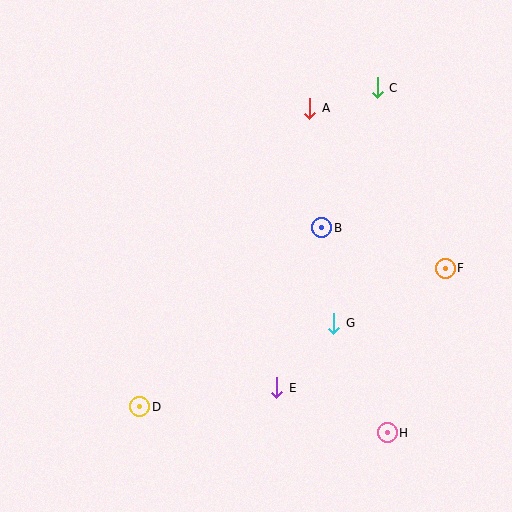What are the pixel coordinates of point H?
Point H is at (387, 433).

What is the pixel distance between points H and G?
The distance between H and G is 122 pixels.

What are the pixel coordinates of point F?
Point F is at (445, 268).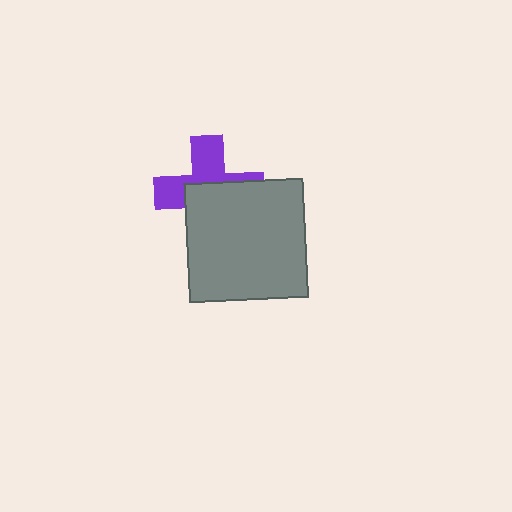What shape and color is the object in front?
The object in front is a gray square.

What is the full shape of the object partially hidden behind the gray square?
The partially hidden object is a purple cross.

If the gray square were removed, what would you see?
You would see the complete purple cross.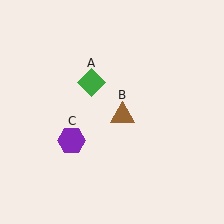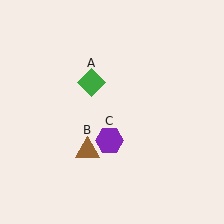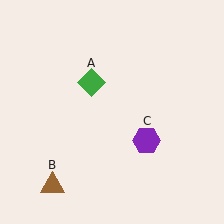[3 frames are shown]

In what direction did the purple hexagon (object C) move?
The purple hexagon (object C) moved right.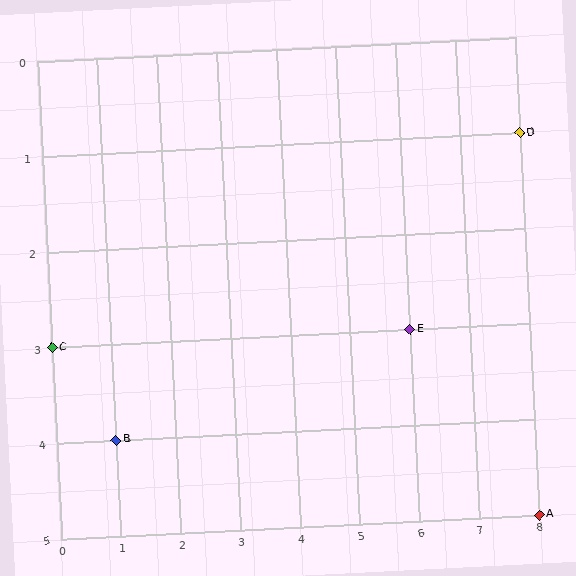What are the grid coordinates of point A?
Point A is at grid coordinates (8, 5).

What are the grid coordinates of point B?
Point B is at grid coordinates (1, 4).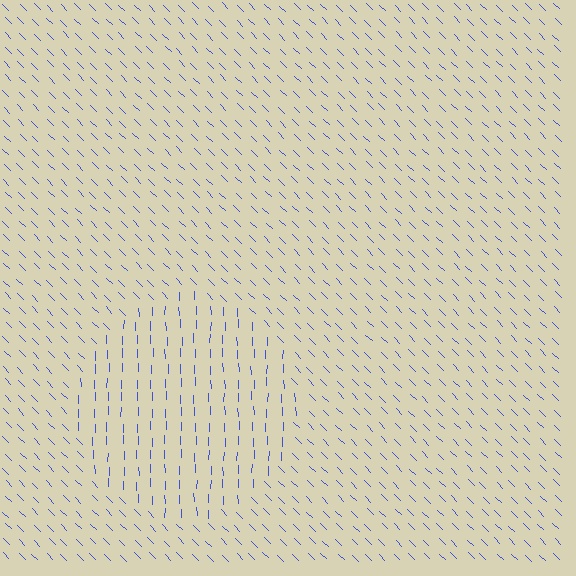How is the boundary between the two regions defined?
The boundary is defined purely by a change in line orientation (approximately 45 degrees difference). All lines are the same color and thickness.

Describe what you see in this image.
The image is filled with small blue line segments. A circle region in the image has lines oriented differently from the surrounding lines, creating a visible texture boundary.